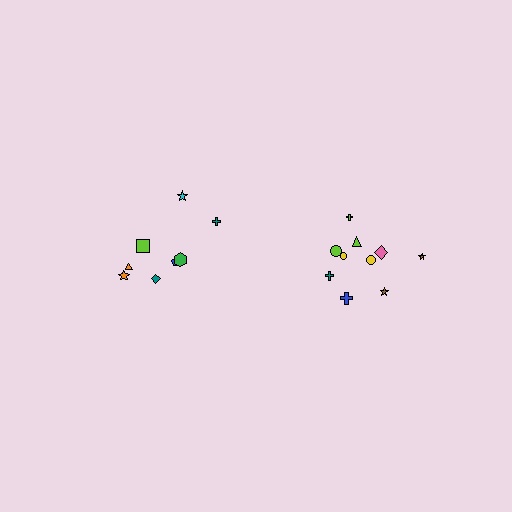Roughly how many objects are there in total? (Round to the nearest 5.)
Roughly 20 objects in total.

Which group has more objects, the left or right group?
The right group.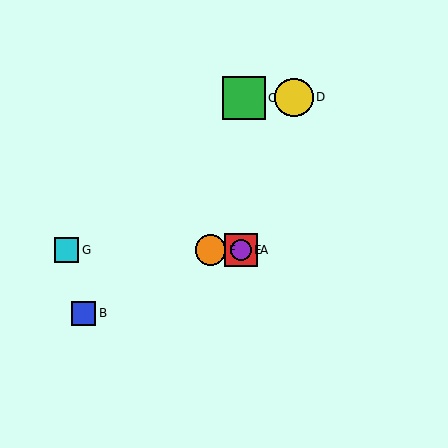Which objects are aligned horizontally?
Objects A, E, F, G are aligned horizontally.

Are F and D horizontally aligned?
No, F is at y≈250 and D is at y≈97.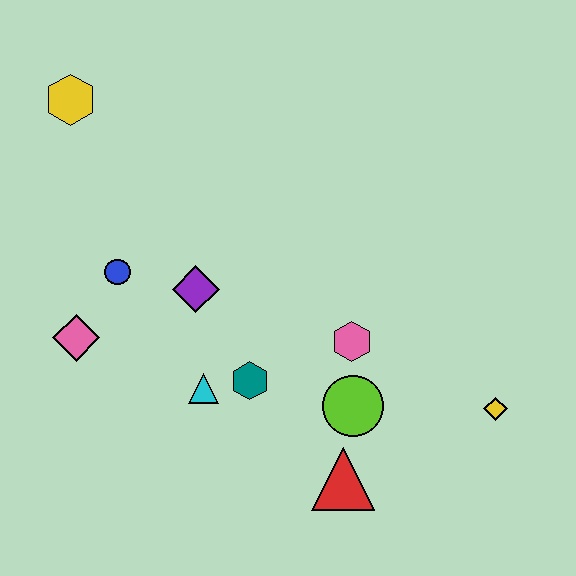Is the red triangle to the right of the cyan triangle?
Yes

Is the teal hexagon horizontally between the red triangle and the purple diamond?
Yes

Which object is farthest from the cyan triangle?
The yellow hexagon is farthest from the cyan triangle.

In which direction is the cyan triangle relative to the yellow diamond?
The cyan triangle is to the left of the yellow diamond.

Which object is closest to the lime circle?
The pink hexagon is closest to the lime circle.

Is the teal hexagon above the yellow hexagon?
No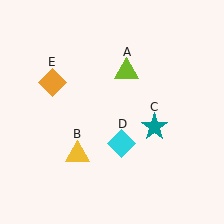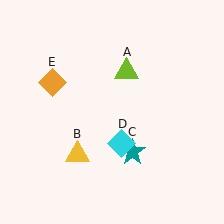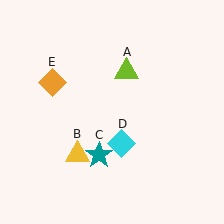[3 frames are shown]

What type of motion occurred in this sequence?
The teal star (object C) rotated clockwise around the center of the scene.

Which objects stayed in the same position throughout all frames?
Lime triangle (object A) and yellow triangle (object B) and cyan diamond (object D) and orange diamond (object E) remained stationary.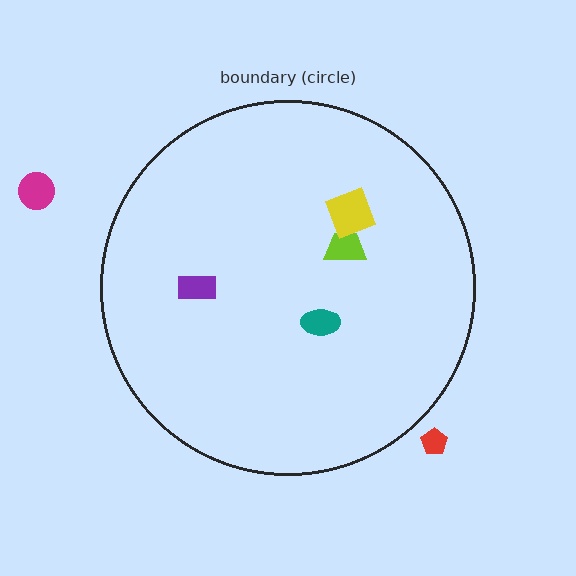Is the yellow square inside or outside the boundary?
Inside.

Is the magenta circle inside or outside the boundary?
Outside.